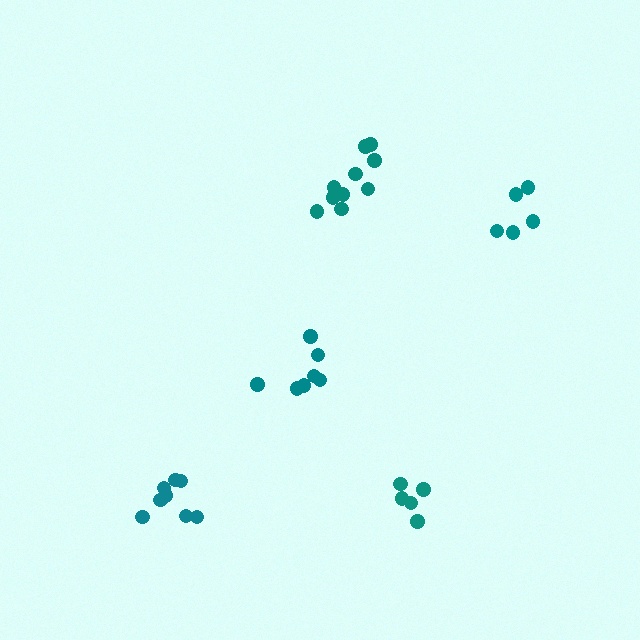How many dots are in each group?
Group 1: 8 dots, Group 2: 10 dots, Group 3: 5 dots, Group 4: 5 dots, Group 5: 8 dots (36 total).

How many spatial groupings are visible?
There are 5 spatial groupings.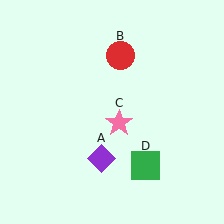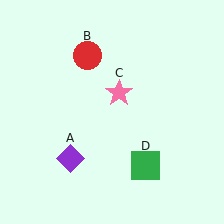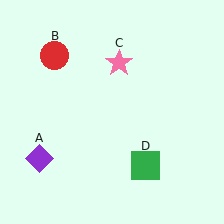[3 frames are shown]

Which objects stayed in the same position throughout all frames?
Green square (object D) remained stationary.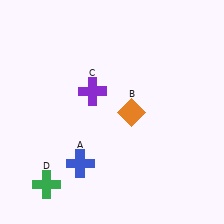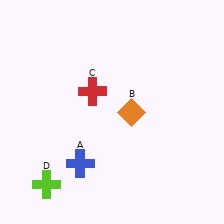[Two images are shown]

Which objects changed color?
C changed from purple to red. D changed from green to lime.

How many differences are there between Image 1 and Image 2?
There are 2 differences between the two images.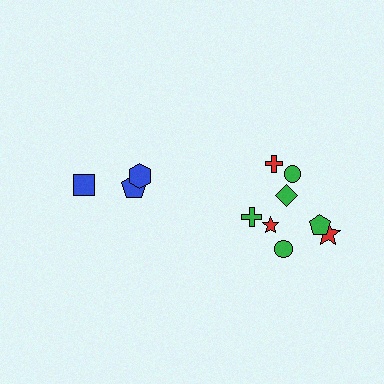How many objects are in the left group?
There are 3 objects.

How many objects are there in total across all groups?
There are 11 objects.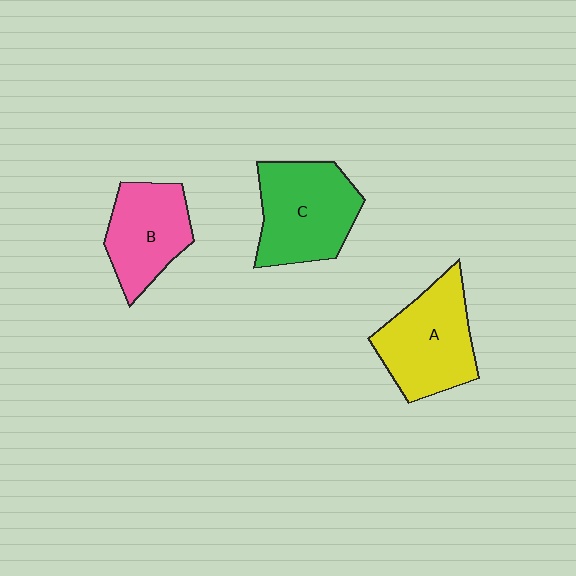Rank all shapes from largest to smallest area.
From largest to smallest: C (green), A (yellow), B (pink).